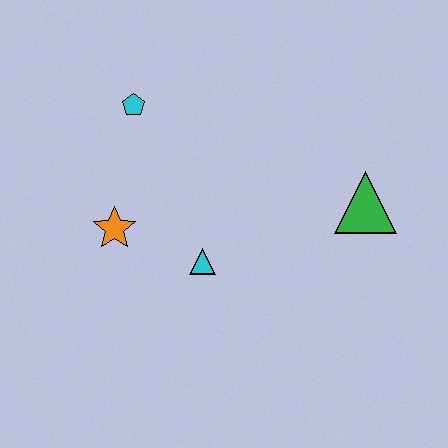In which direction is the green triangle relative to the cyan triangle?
The green triangle is to the right of the cyan triangle.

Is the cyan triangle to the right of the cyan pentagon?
Yes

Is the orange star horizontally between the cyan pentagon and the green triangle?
No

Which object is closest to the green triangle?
The cyan triangle is closest to the green triangle.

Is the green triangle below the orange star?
No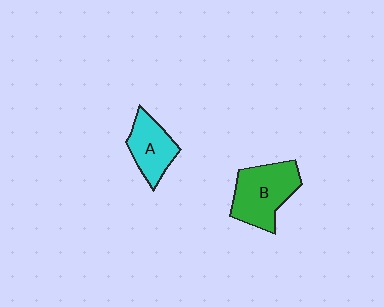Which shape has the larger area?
Shape B (green).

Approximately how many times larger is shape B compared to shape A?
Approximately 1.4 times.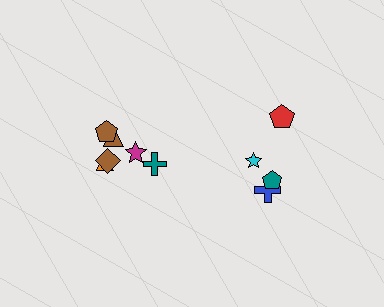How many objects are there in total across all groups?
There are 10 objects.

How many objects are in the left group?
There are 6 objects.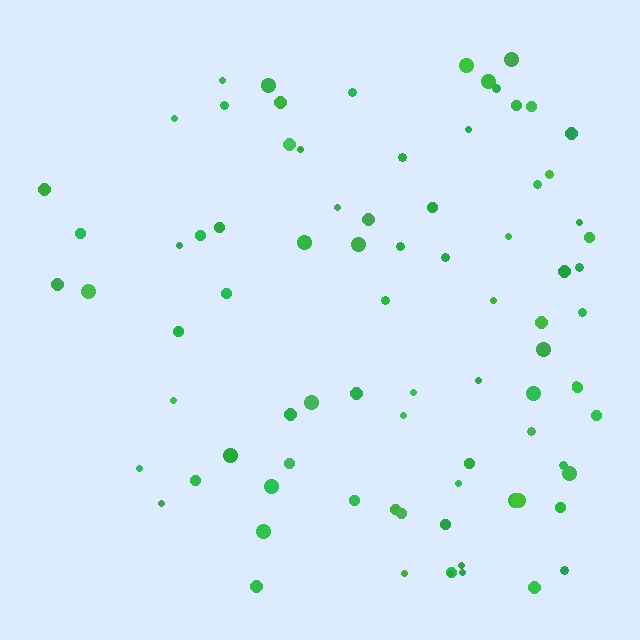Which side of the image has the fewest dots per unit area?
The left.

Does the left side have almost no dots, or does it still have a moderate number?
Still a moderate number, just noticeably fewer than the right.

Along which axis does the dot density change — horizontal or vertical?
Horizontal.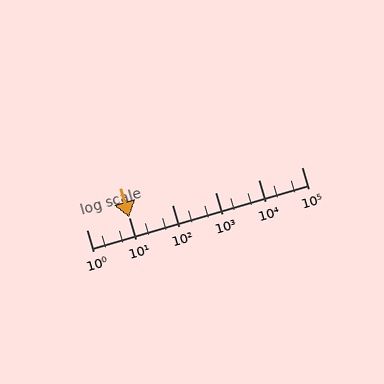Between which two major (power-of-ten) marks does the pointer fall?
The pointer is between 1 and 10.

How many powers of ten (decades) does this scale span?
The scale spans 5 decades, from 1 to 100000.